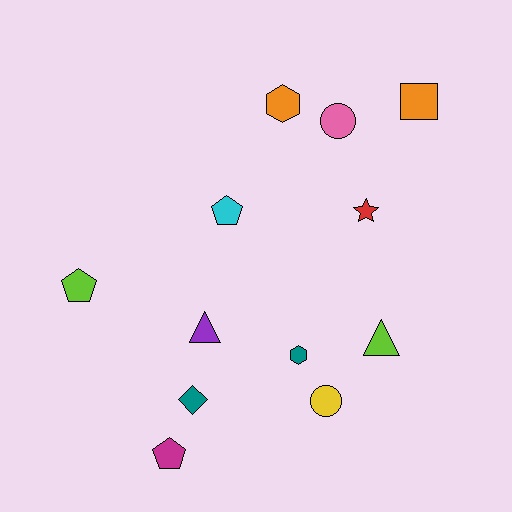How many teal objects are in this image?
There are 2 teal objects.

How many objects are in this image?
There are 12 objects.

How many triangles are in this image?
There are 2 triangles.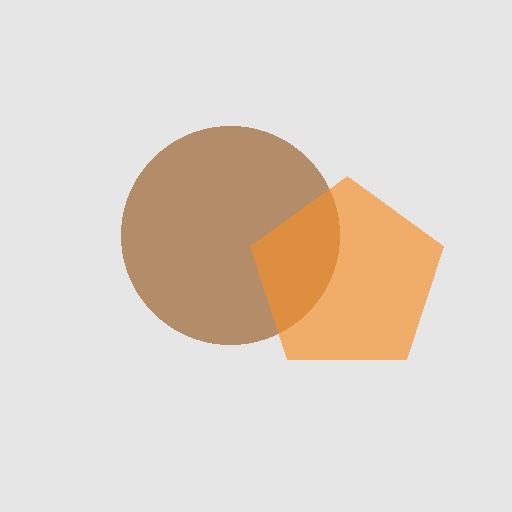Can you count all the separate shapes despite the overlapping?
Yes, there are 2 separate shapes.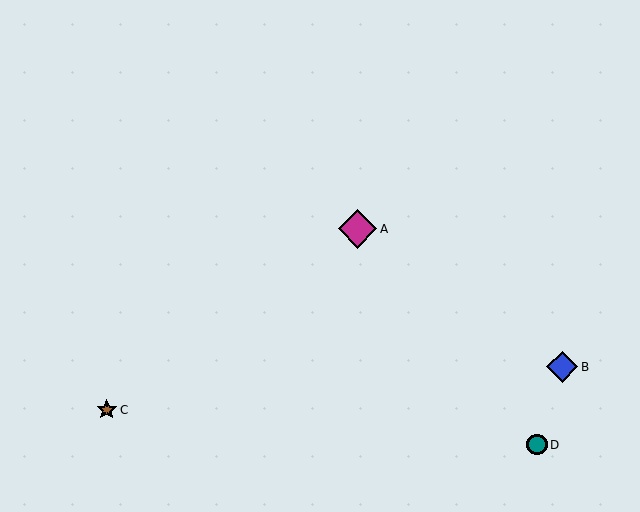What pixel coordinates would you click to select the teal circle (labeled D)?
Click at (537, 445) to select the teal circle D.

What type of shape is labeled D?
Shape D is a teal circle.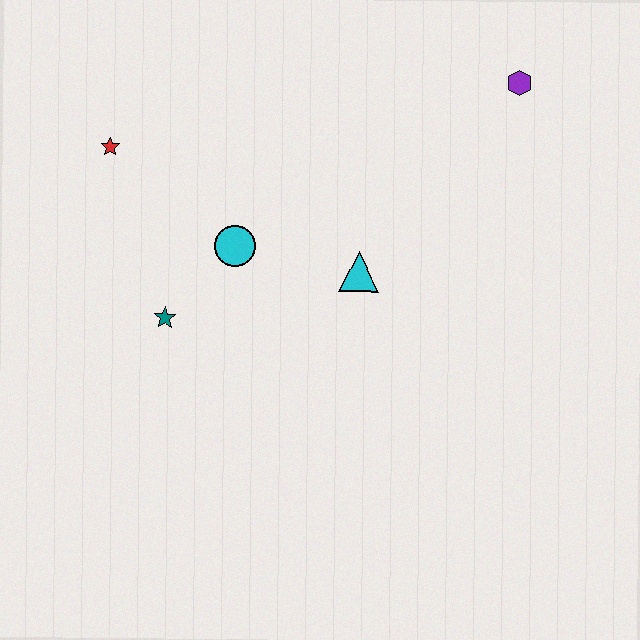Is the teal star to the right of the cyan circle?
No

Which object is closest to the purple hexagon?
The cyan triangle is closest to the purple hexagon.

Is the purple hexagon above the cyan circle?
Yes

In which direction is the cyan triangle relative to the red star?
The cyan triangle is to the right of the red star.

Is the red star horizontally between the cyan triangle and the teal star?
No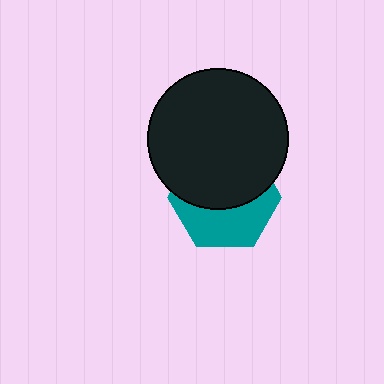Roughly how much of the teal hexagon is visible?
A small part of it is visible (roughly 44%).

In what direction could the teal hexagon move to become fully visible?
The teal hexagon could move down. That would shift it out from behind the black circle entirely.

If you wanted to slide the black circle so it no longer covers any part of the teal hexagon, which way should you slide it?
Slide it up — that is the most direct way to separate the two shapes.